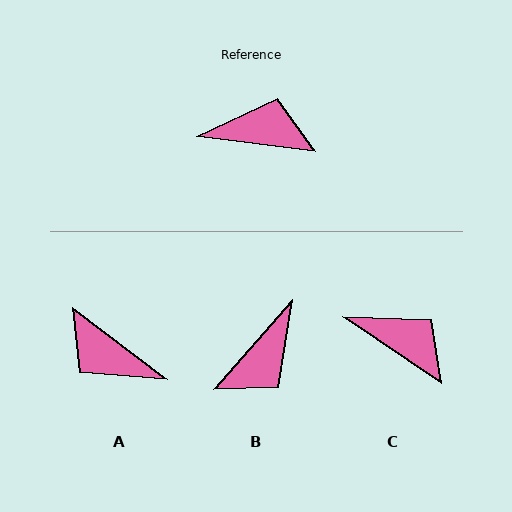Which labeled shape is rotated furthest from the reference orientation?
A, about 150 degrees away.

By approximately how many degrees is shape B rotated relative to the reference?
Approximately 124 degrees clockwise.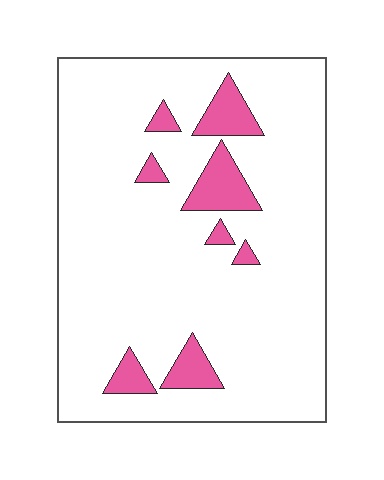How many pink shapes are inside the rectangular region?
8.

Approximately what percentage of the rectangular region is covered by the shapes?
Approximately 10%.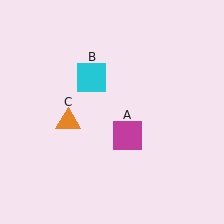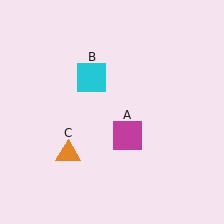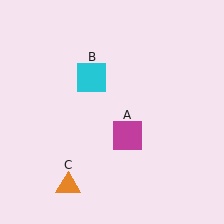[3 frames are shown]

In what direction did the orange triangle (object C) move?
The orange triangle (object C) moved down.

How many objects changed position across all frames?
1 object changed position: orange triangle (object C).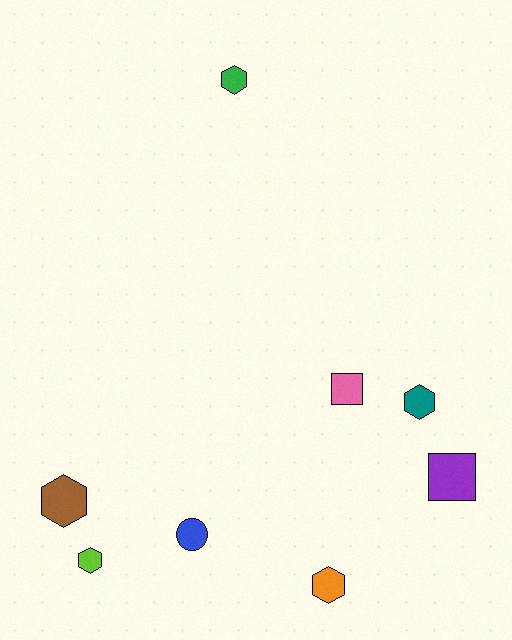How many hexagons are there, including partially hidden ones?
There are 5 hexagons.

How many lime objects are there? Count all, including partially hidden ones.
There is 1 lime object.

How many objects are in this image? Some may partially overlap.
There are 8 objects.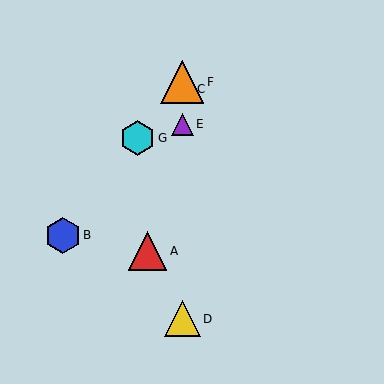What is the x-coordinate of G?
Object G is at x≈137.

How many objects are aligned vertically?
4 objects (C, D, E, F) are aligned vertically.